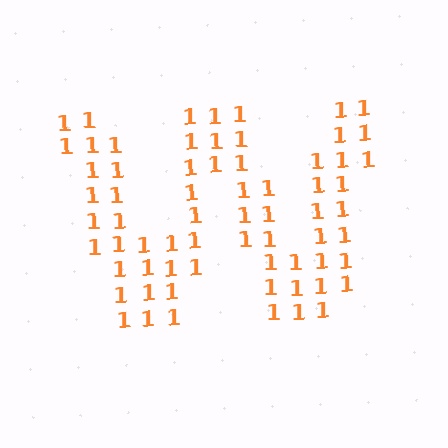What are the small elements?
The small elements are digit 1's.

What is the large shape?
The large shape is the letter W.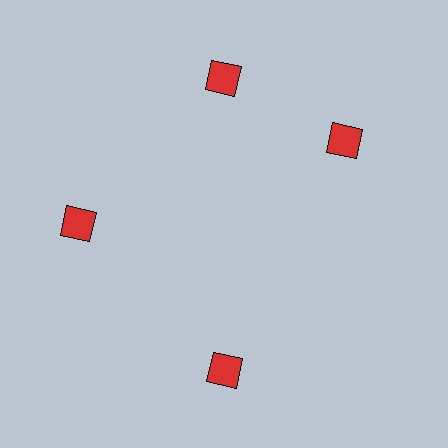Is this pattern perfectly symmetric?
No. The 4 red diamonds are arranged in a ring, but one element near the 3 o'clock position is rotated out of alignment along the ring, breaking the 4-fold rotational symmetry.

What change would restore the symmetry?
The symmetry would be restored by rotating it back into even spacing with its neighbors so that all 4 diamonds sit at equal angles and equal distance from the center.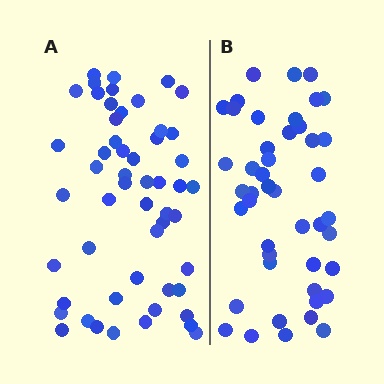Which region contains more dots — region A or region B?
Region A (the left region) has more dots.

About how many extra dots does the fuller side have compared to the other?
Region A has roughly 8 or so more dots than region B.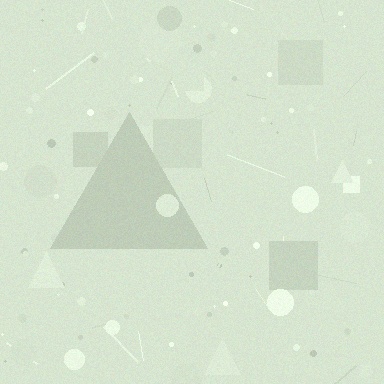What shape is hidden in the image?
A triangle is hidden in the image.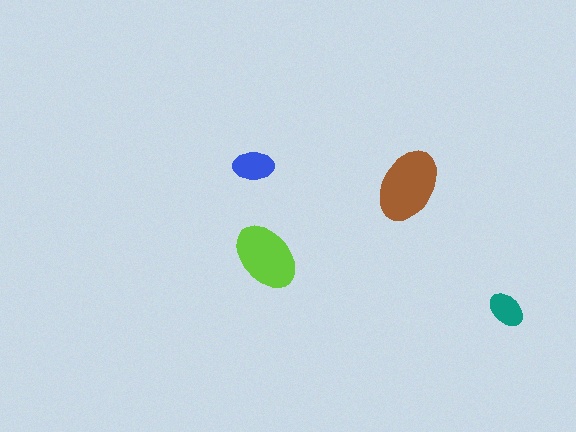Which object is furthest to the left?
The blue ellipse is leftmost.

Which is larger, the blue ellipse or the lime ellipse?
The lime one.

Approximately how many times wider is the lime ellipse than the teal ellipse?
About 2 times wider.